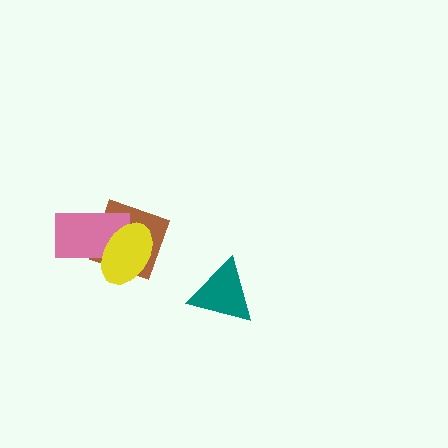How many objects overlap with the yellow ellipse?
2 objects overlap with the yellow ellipse.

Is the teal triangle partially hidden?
No, no other shape covers it.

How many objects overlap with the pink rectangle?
2 objects overlap with the pink rectangle.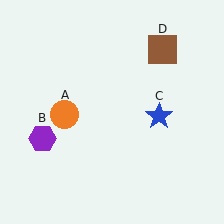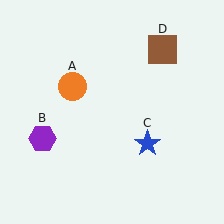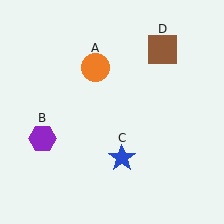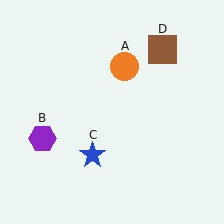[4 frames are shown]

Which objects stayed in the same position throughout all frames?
Purple hexagon (object B) and brown square (object D) remained stationary.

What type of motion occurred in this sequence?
The orange circle (object A), blue star (object C) rotated clockwise around the center of the scene.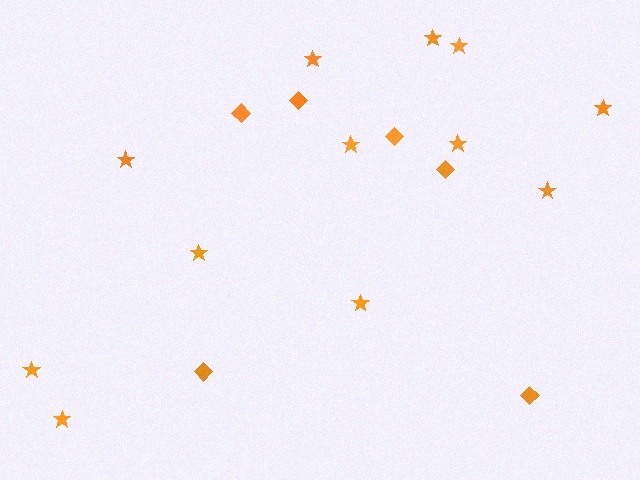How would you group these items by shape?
There are 2 groups: one group of diamonds (6) and one group of stars (12).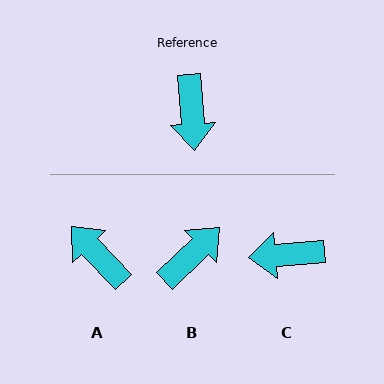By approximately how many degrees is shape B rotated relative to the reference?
Approximately 130 degrees counter-clockwise.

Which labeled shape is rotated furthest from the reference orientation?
A, about 140 degrees away.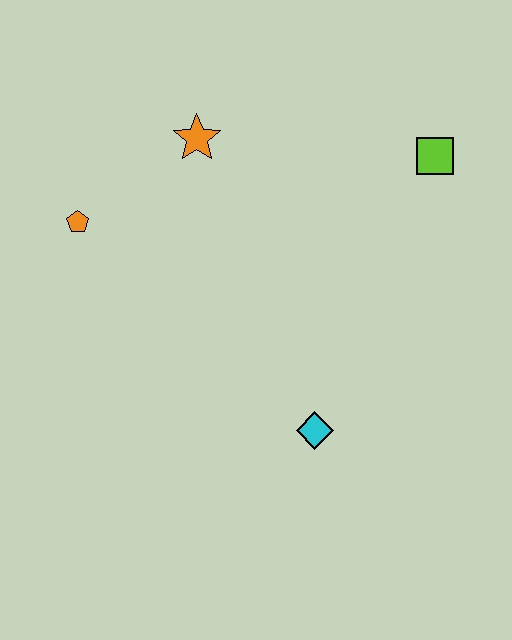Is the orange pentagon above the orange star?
No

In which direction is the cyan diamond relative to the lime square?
The cyan diamond is below the lime square.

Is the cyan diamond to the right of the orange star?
Yes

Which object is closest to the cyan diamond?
The lime square is closest to the cyan diamond.